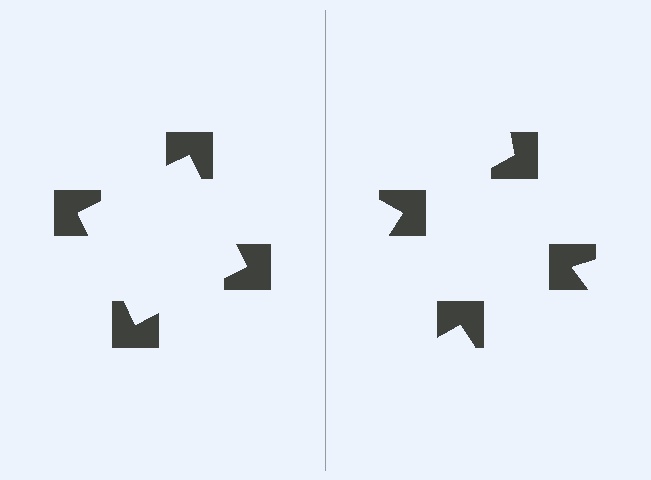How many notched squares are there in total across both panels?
8 — 4 on each side.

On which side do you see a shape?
An illusory square appears on the left side. On the right side the wedge cuts are rotated, so no coherent shape forms.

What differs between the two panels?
The notched squares are positioned identically on both sides; only the wedge orientations differ. On the left they align to a square; on the right they are misaligned.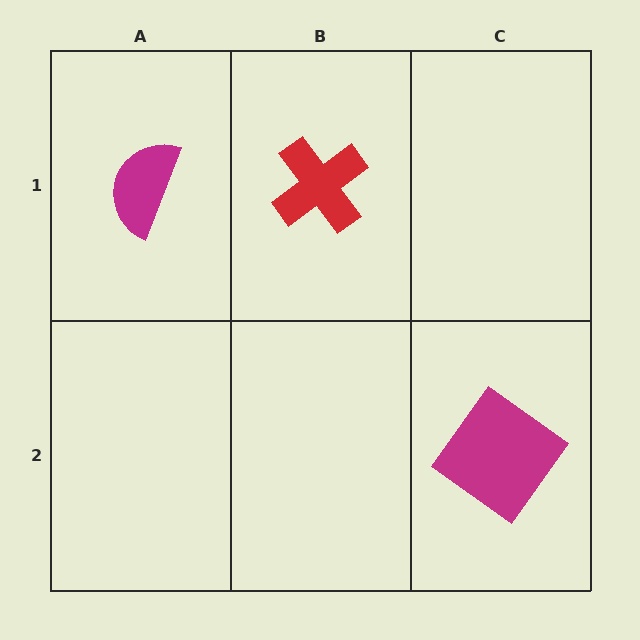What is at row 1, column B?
A red cross.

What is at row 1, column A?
A magenta semicircle.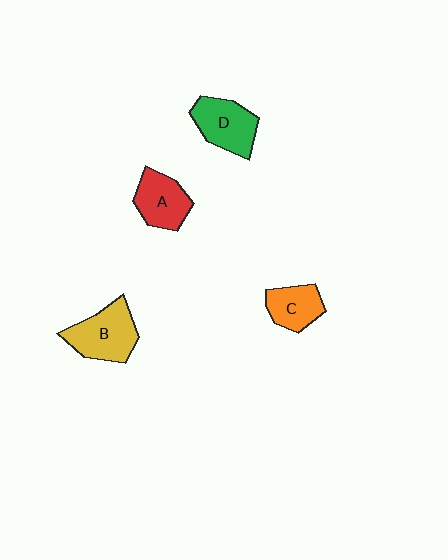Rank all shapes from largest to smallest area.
From largest to smallest: B (yellow), D (green), A (red), C (orange).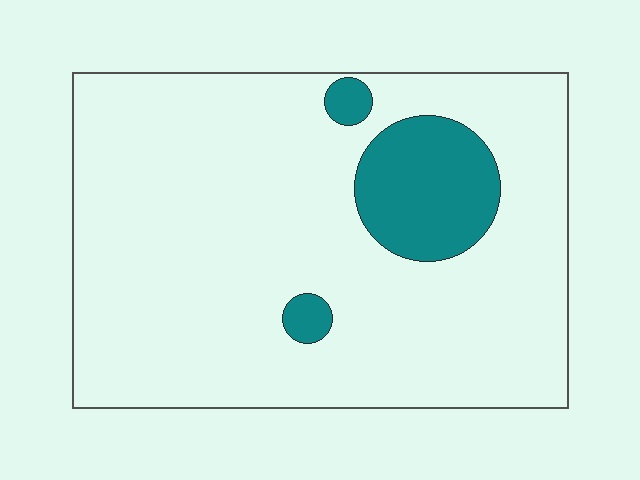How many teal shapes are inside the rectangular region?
3.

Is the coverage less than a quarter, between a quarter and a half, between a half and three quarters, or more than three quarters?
Less than a quarter.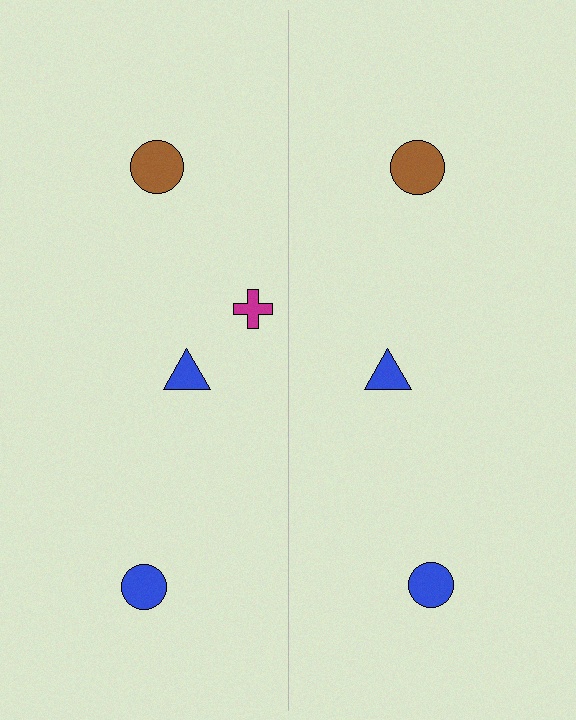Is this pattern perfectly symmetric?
No, the pattern is not perfectly symmetric. A magenta cross is missing from the right side.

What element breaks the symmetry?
A magenta cross is missing from the right side.